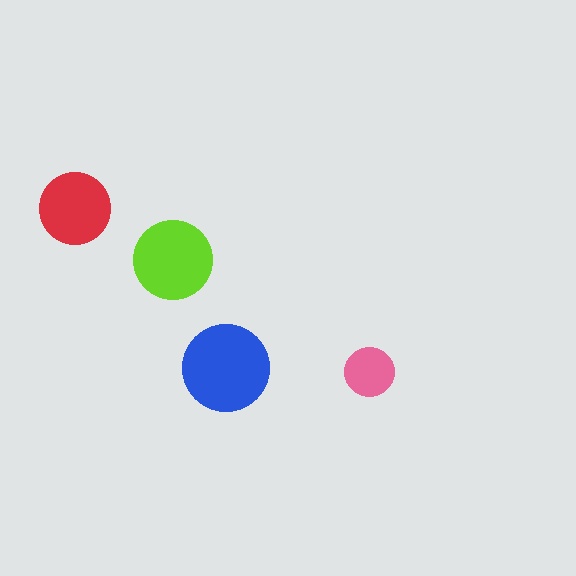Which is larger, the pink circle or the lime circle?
The lime one.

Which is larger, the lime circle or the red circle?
The lime one.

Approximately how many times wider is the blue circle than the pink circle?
About 2 times wider.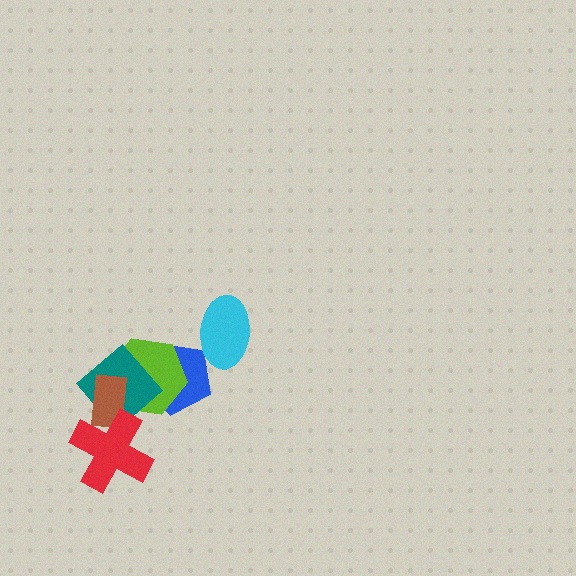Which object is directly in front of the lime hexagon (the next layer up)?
The teal diamond is directly in front of the lime hexagon.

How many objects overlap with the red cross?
2 objects overlap with the red cross.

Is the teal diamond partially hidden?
Yes, it is partially covered by another shape.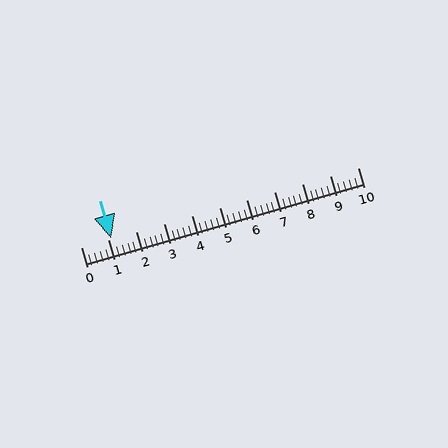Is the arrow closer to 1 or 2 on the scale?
The arrow is closer to 1.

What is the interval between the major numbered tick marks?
The major tick marks are spaced 1 units apart.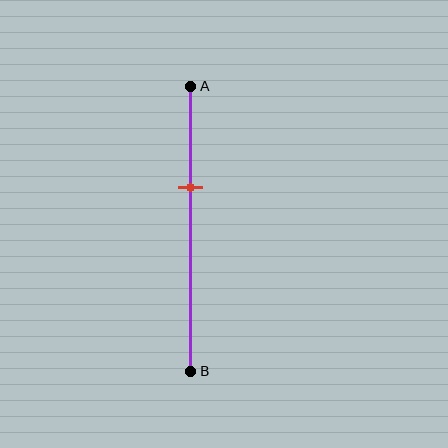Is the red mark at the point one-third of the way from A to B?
Yes, the mark is approximately at the one-third point.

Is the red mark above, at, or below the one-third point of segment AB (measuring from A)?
The red mark is approximately at the one-third point of segment AB.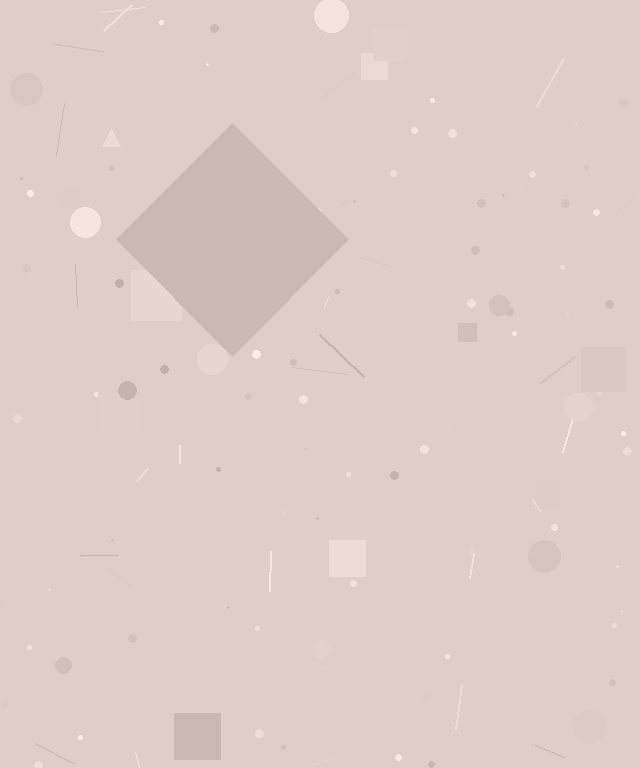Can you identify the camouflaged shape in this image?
The camouflaged shape is a diamond.